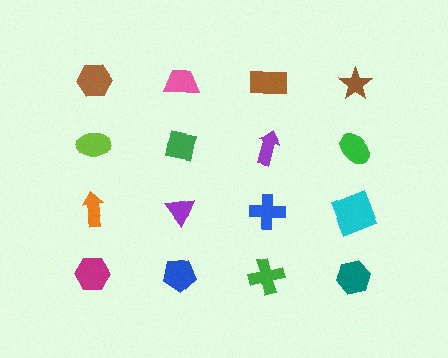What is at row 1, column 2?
A pink trapezoid.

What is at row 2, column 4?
A green ellipse.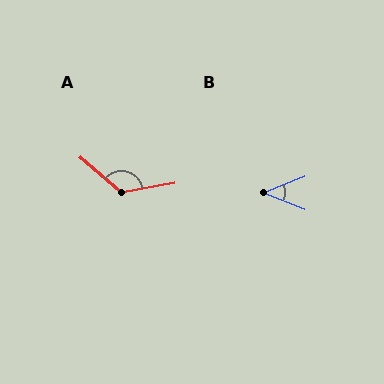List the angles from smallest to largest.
B (43°), A (129°).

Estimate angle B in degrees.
Approximately 43 degrees.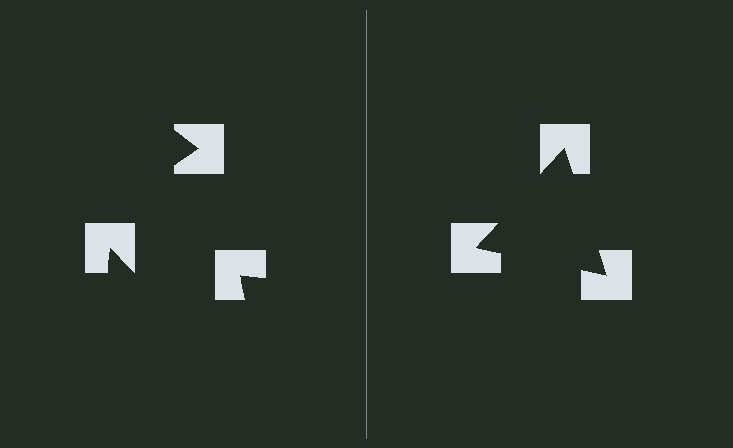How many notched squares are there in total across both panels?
6 — 3 on each side.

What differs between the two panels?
The notched squares are positioned identically on both sides; only the wedge orientations differ. On the right they align to a triangle; on the left they are misaligned.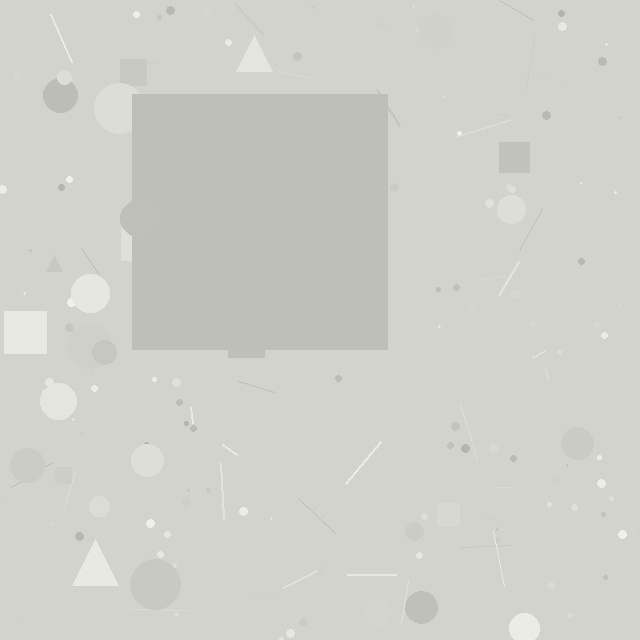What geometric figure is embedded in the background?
A square is embedded in the background.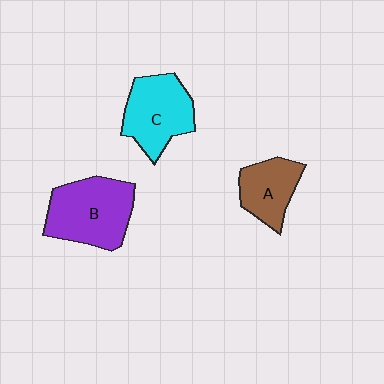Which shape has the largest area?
Shape B (purple).